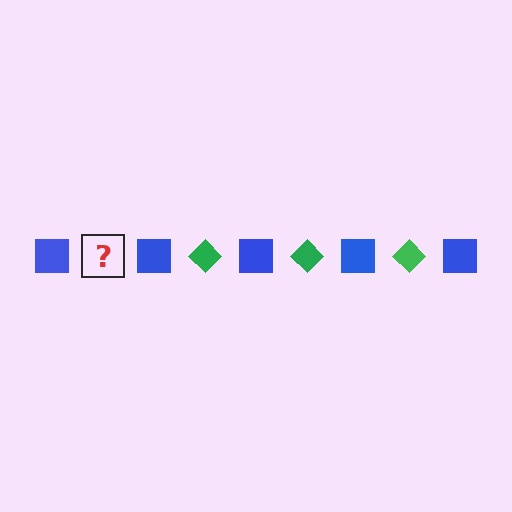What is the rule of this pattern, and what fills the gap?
The rule is that the pattern alternates between blue square and green diamond. The gap should be filled with a green diamond.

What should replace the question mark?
The question mark should be replaced with a green diamond.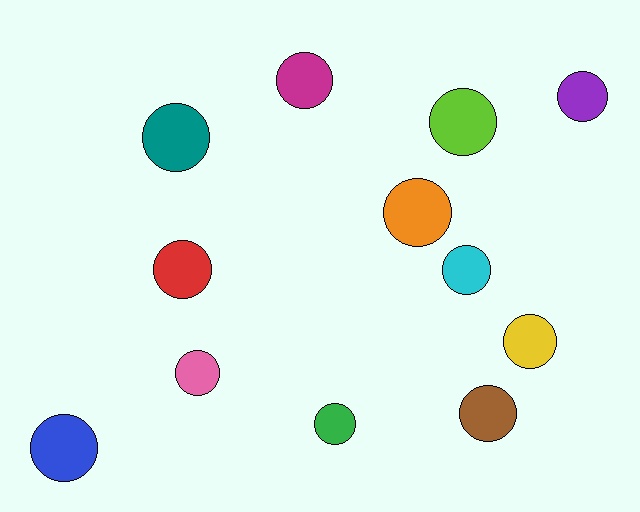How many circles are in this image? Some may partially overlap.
There are 12 circles.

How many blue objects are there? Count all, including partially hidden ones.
There is 1 blue object.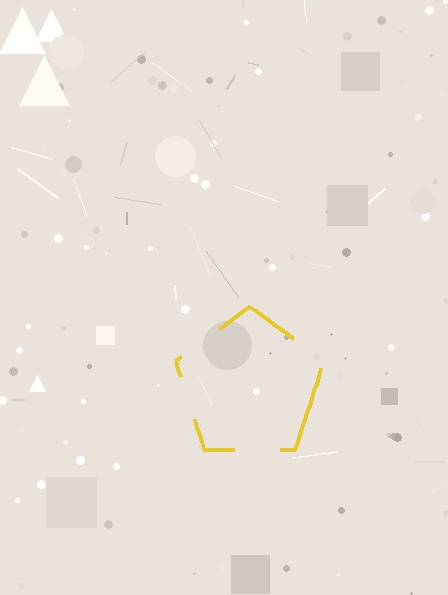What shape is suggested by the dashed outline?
The dashed outline suggests a pentagon.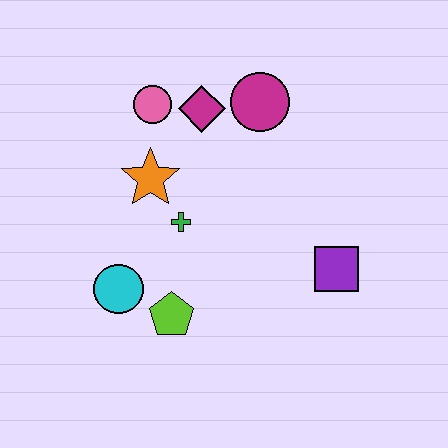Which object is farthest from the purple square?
The pink circle is farthest from the purple square.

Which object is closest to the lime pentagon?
The cyan circle is closest to the lime pentagon.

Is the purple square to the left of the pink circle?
No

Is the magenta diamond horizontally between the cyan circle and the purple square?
Yes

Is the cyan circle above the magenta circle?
No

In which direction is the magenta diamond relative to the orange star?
The magenta diamond is above the orange star.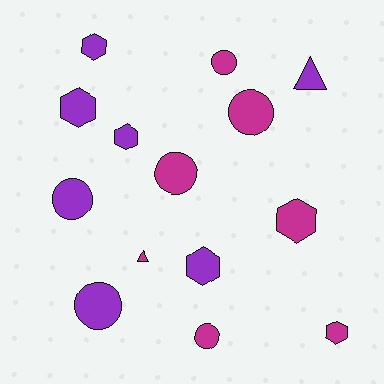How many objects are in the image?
There are 14 objects.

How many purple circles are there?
There are 2 purple circles.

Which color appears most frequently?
Purple, with 7 objects.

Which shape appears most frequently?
Circle, with 6 objects.